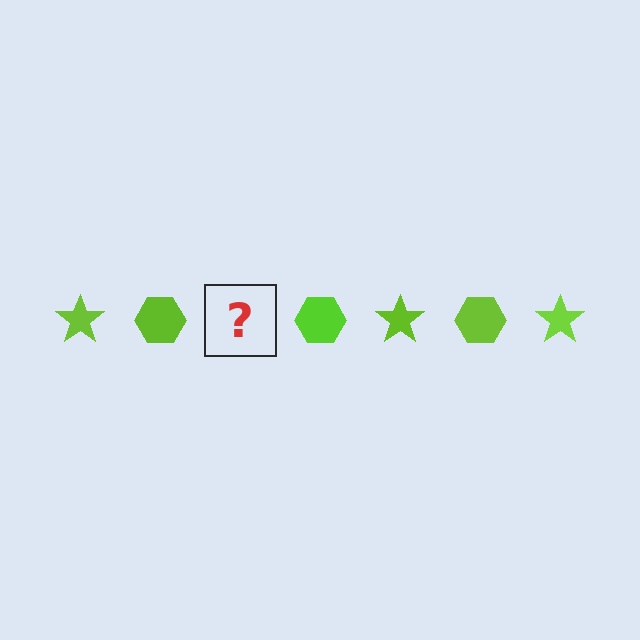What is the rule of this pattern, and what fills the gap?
The rule is that the pattern cycles through star, hexagon shapes in lime. The gap should be filled with a lime star.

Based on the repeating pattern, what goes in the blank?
The blank should be a lime star.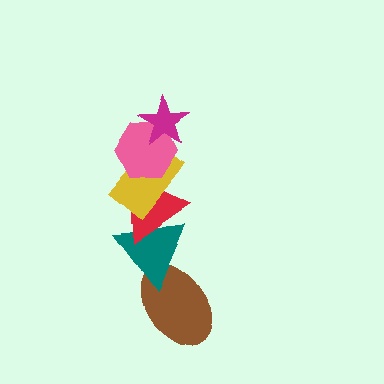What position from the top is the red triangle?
The red triangle is 4th from the top.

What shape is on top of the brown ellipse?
The teal triangle is on top of the brown ellipse.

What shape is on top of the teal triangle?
The red triangle is on top of the teal triangle.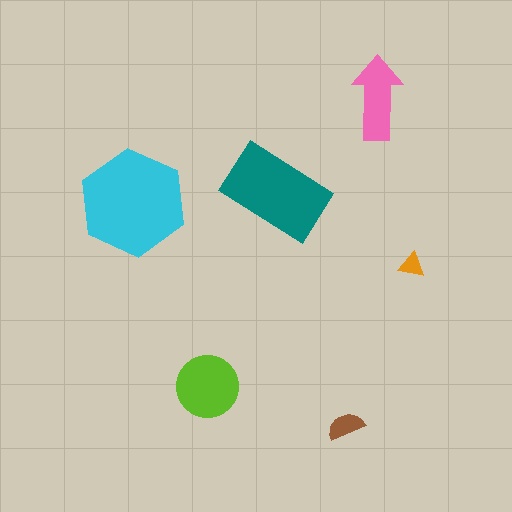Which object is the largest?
The cyan hexagon.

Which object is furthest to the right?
The orange triangle is rightmost.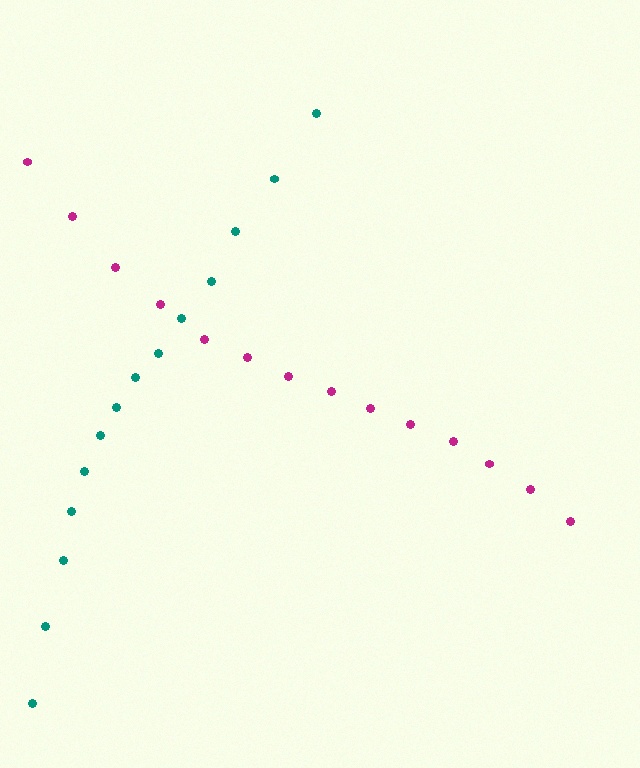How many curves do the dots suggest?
There are 2 distinct paths.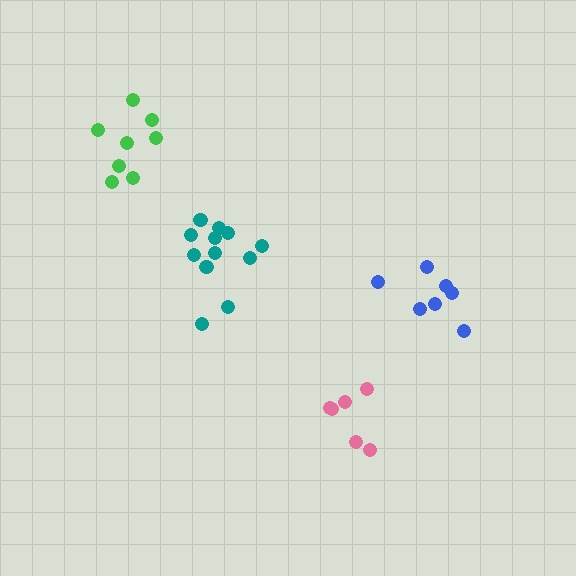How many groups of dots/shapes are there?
There are 4 groups.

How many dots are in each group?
Group 1: 7 dots, Group 2: 8 dots, Group 3: 6 dots, Group 4: 12 dots (33 total).